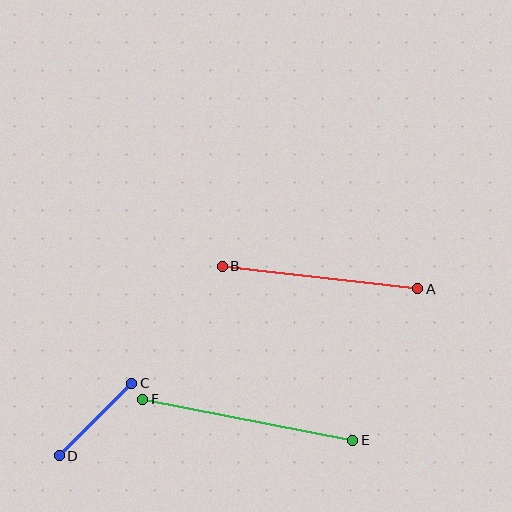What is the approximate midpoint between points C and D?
The midpoint is at approximately (95, 419) pixels.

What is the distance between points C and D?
The distance is approximately 102 pixels.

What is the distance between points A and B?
The distance is approximately 196 pixels.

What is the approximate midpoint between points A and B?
The midpoint is at approximately (320, 277) pixels.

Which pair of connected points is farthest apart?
Points E and F are farthest apart.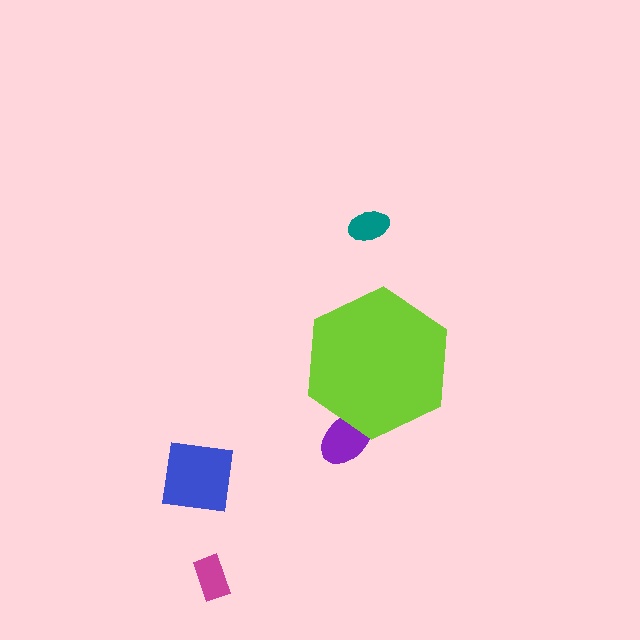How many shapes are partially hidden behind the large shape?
1 shape is partially hidden.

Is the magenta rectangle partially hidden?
No, the magenta rectangle is fully visible.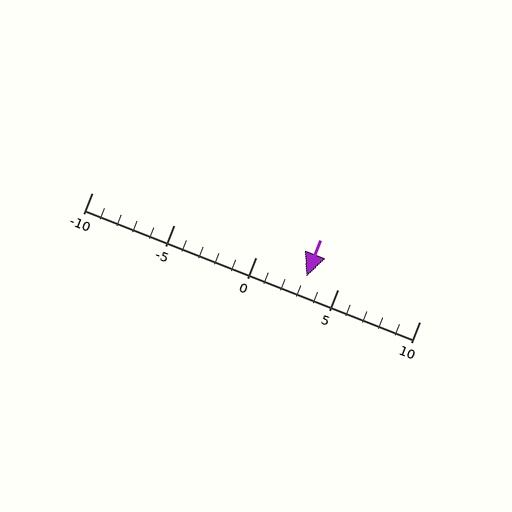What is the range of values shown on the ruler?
The ruler shows values from -10 to 10.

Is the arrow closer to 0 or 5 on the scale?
The arrow is closer to 5.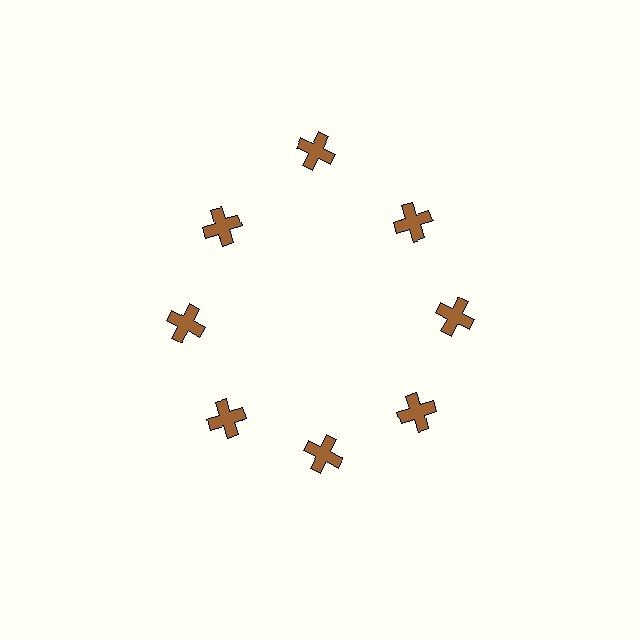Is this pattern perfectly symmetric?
No. The 8 brown crosses are arranged in a ring, but one element near the 12 o'clock position is pushed outward from the center, breaking the 8-fold rotational symmetry.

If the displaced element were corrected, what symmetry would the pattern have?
It would have 8-fold rotational symmetry — the pattern would map onto itself every 45 degrees.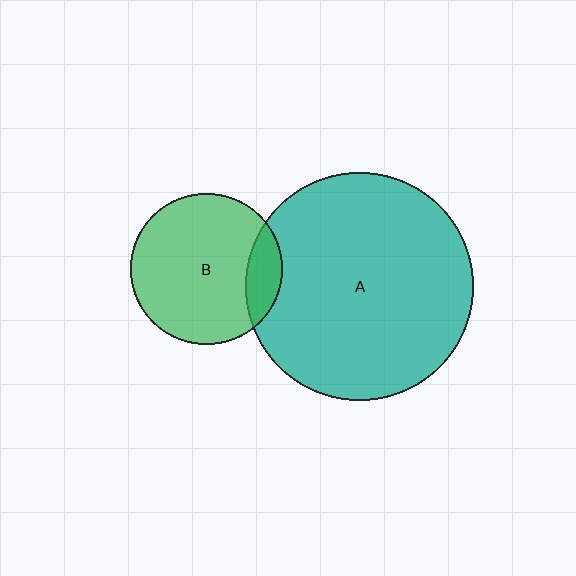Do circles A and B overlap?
Yes.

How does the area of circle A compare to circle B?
Approximately 2.3 times.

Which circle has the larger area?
Circle A (teal).